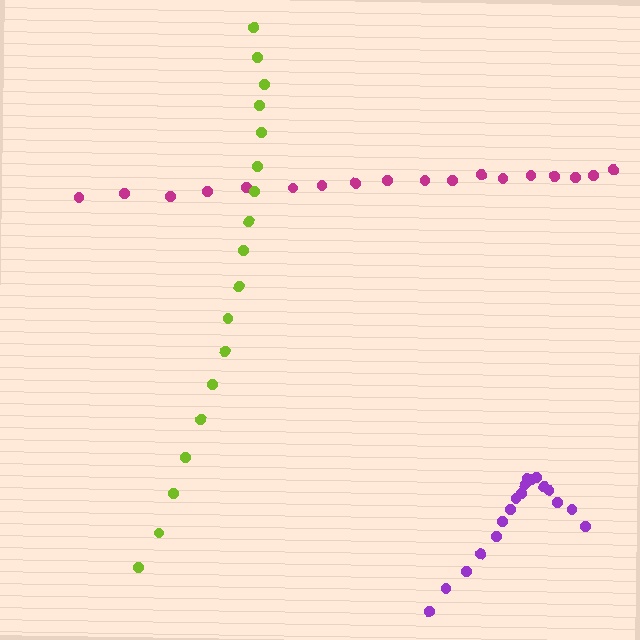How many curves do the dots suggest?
There are 3 distinct paths.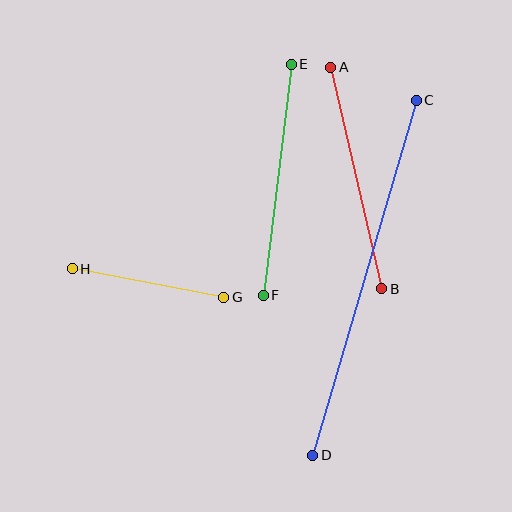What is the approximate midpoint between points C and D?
The midpoint is at approximately (365, 278) pixels.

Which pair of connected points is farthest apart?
Points C and D are farthest apart.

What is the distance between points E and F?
The distance is approximately 233 pixels.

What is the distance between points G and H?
The distance is approximately 154 pixels.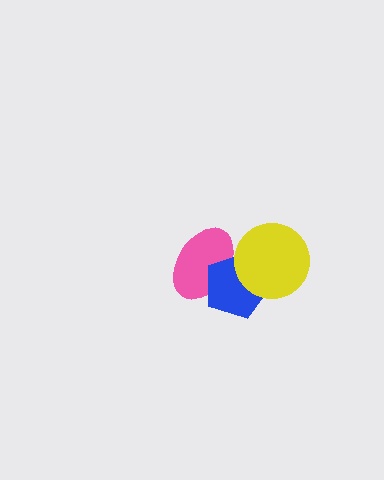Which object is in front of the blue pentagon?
The yellow circle is in front of the blue pentagon.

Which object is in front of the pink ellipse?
The blue pentagon is in front of the pink ellipse.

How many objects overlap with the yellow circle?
1 object overlaps with the yellow circle.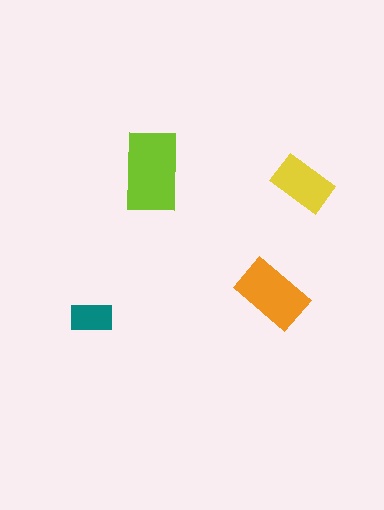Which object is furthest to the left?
The teal rectangle is leftmost.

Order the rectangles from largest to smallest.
the lime one, the orange one, the yellow one, the teal one.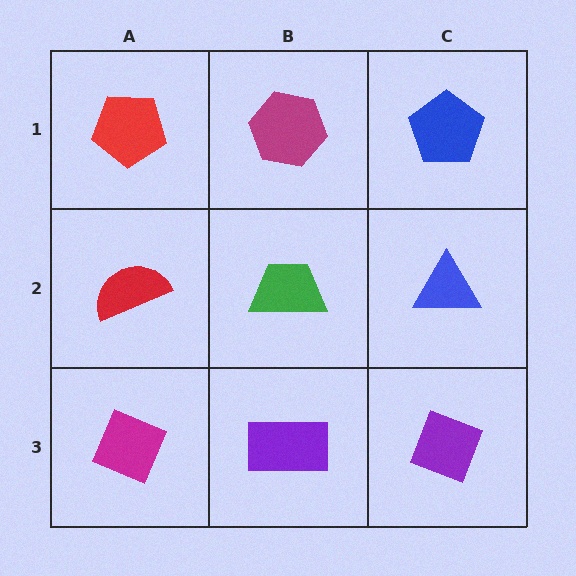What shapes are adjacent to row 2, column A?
A red pentagon (row 1, column A), a magenta diamond (row 3, column A), a green trapezoid (row 2, column B).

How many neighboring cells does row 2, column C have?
3.